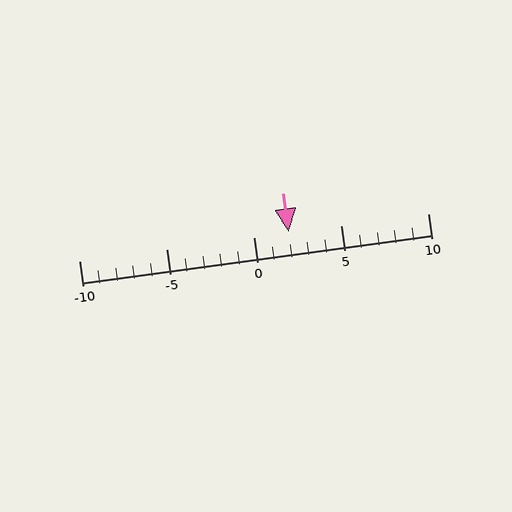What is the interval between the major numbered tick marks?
The major tick marks are spaced 5 units apart.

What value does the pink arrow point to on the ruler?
The pink arrow points to approximately 2.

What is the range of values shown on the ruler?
The ruler shows values from -10 to 10.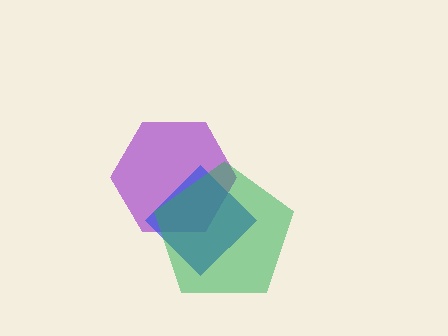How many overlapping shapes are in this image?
There are 3 overlapping shapes in the image.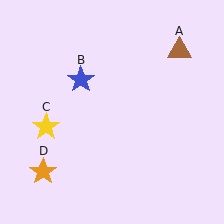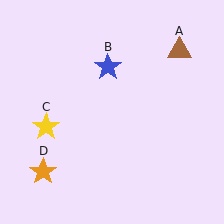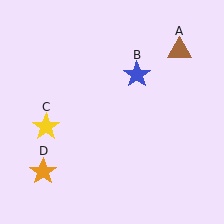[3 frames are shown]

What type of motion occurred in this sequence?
The blue star (object B) rotated clockwise around the center of the scene.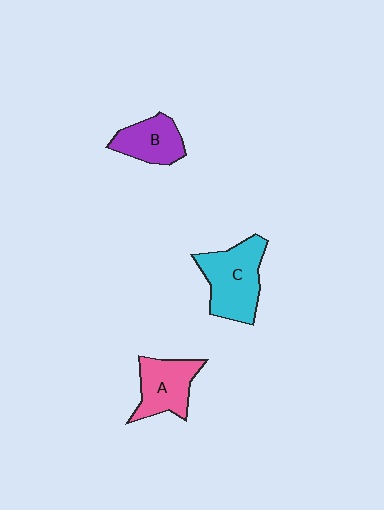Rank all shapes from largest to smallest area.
From largest to smallest: C (cyan), A (pink), B (purple).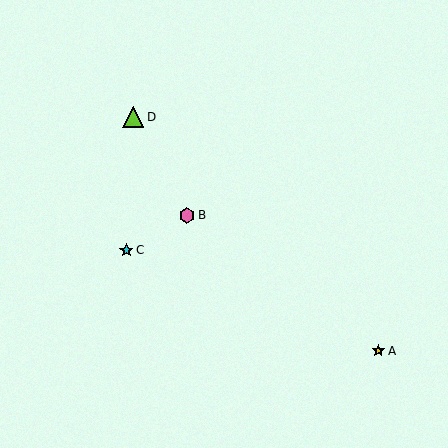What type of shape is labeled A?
Shape A is a yellow star.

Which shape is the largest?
The lime triangle (labeled D) is the largest.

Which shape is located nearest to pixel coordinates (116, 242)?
The cyan star (labeled C) at (126, 250) is nearest to that location.